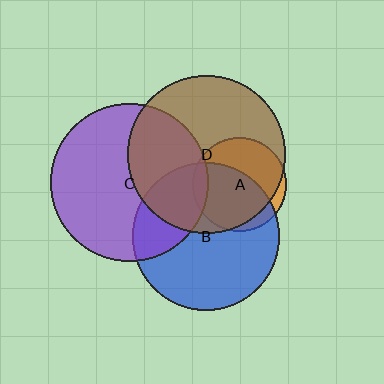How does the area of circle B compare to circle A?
Approximately 2.4 times.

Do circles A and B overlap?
Yes.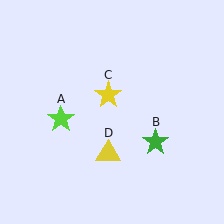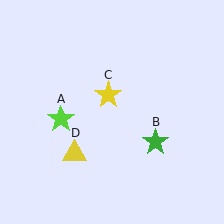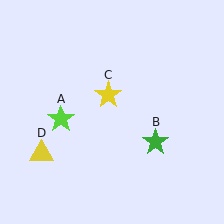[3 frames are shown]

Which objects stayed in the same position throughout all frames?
Lime star (object A) and green star (object B) and yellow star (object C) remained stationary.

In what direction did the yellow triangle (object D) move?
The yellow triangle (object D) moved left.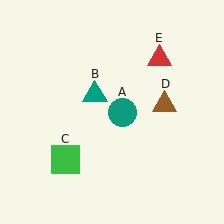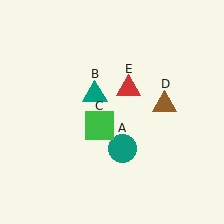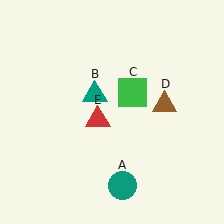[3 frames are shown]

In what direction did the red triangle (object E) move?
The red triangle (object E) moved down and to the left.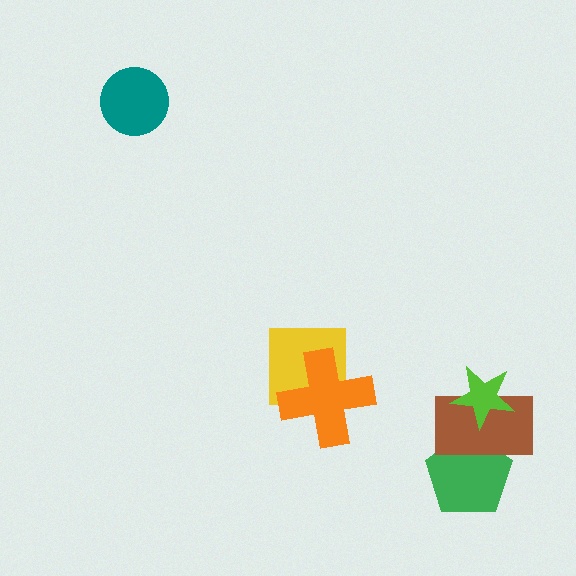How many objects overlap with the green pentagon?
1 object overlaps with the green pentagon.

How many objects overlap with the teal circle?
0 objects overlap with the teal circle.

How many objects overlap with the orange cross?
1 object overlaps with the orange cross.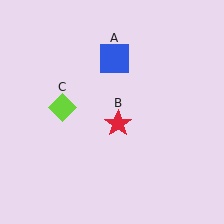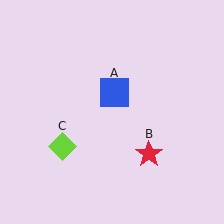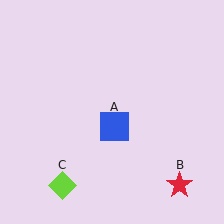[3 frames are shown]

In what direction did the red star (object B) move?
The red star (object B) moved down and to the right.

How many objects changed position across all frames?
3 objects changed position: blue square (object A), red star (object B), lime diamond (object C).